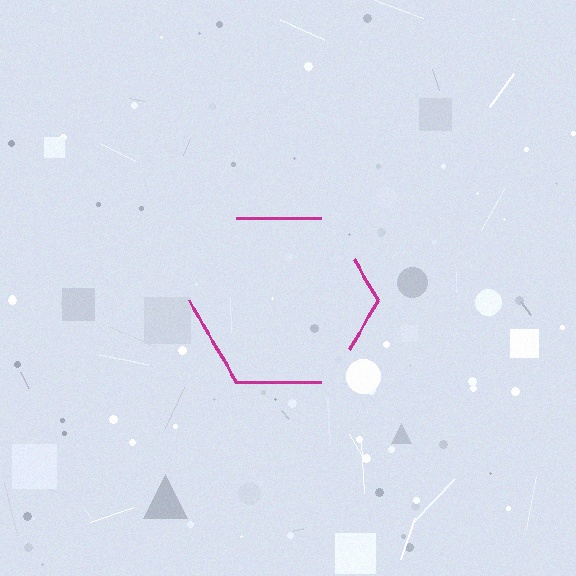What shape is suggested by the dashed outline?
The dashed outline suggests a hexagon.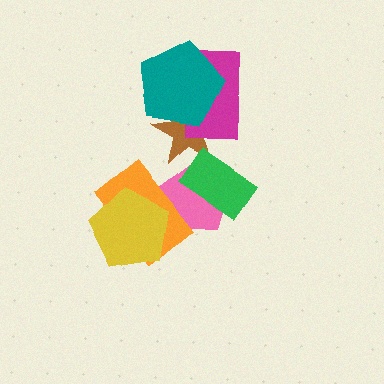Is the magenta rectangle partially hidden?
Yes, it is partially covered by another shape.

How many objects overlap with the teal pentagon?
2 objects overlap with the teal pentagon.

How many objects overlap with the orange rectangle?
2 objects overlap with the orange rectangle.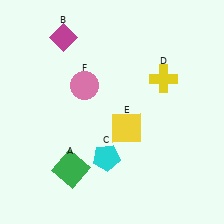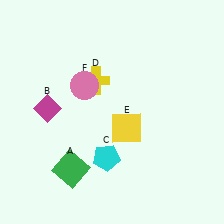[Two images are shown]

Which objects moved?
The objects that moved are: the magenta diamond (B), the yellow cross (D).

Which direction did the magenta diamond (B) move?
The magenta diamond (B) moved down.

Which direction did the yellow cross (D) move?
The yellow cross (D) moved left.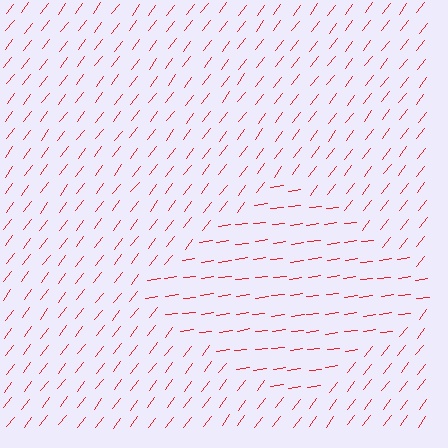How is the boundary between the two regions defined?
The boundary is defined purely by a change in line orientation (approximately 45 degrees difference). All lines are the same color and thickness.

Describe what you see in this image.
The image is filled with small red line segments. A diamond region in the image has lines oriented differently from the surrounding lines, creating a visible texture boundary.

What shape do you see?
I see a diamond.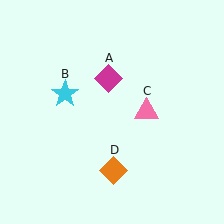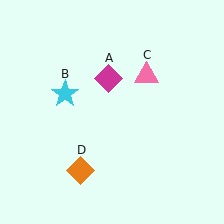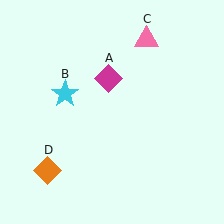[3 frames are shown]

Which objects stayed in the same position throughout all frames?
Magenta diamond (object A) and cyan star (object B) remained stationary.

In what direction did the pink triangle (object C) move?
The pink triangle (object C) moved up.